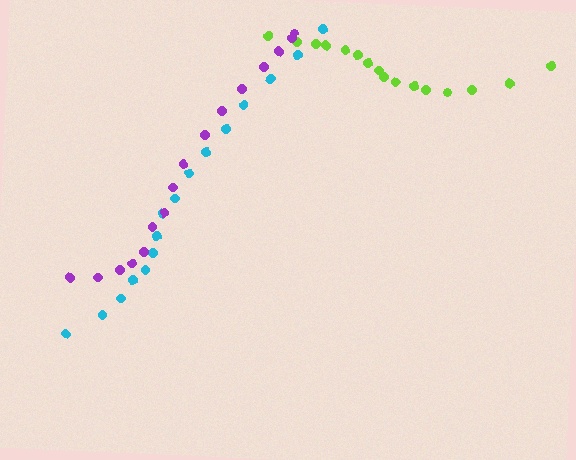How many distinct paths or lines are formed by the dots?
There are 3 distinct paths.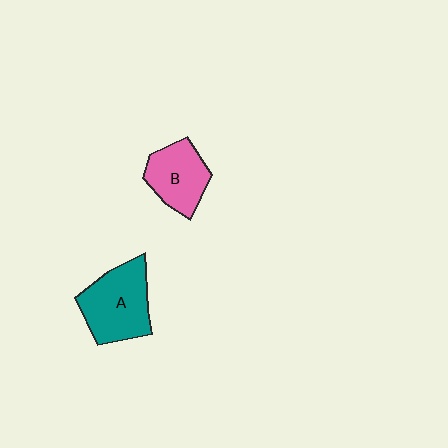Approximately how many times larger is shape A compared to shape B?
Approximately 1.3 times.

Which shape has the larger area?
Shape A (teal).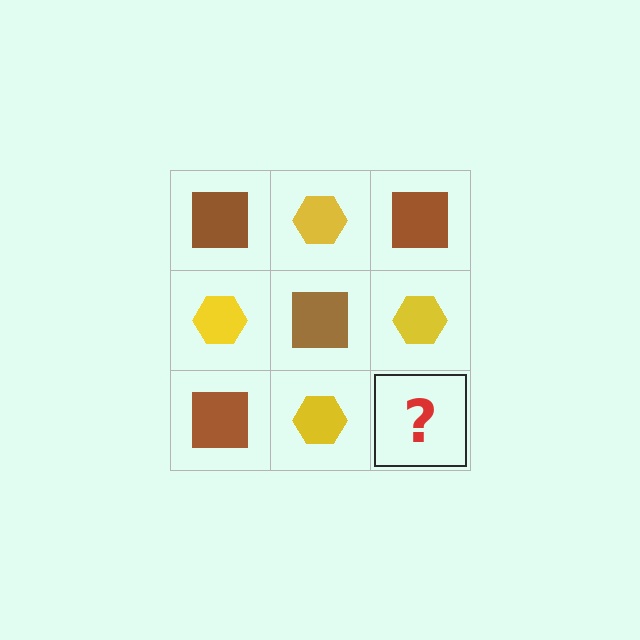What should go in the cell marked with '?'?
The missing cell should contain a brown square.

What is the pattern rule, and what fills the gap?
The rule is that it alternates brown square and yellow hexagon in a checkerboard pattern. The gap should be filled with a brown square.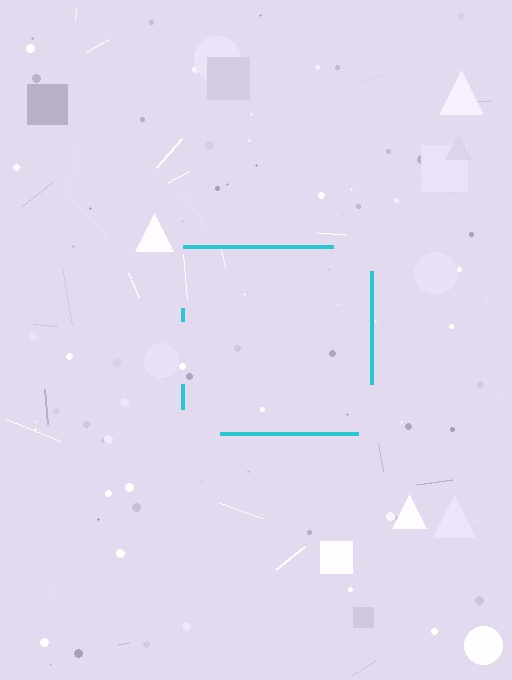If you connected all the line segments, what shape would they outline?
They would outline a square.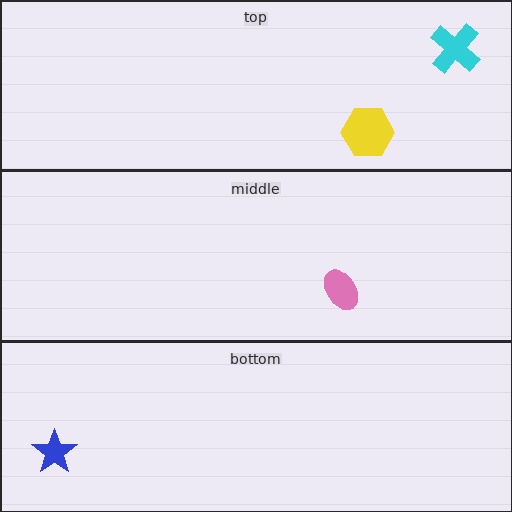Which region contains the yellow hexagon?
The top region.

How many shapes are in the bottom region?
1.